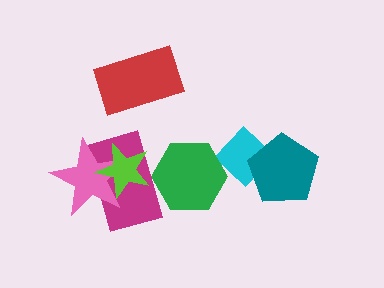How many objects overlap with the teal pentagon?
1 object overlaps with the teal pentagon.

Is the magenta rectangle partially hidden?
Yes, it is partially covered by another shape.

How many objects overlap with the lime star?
2 objects overlap with the lime star.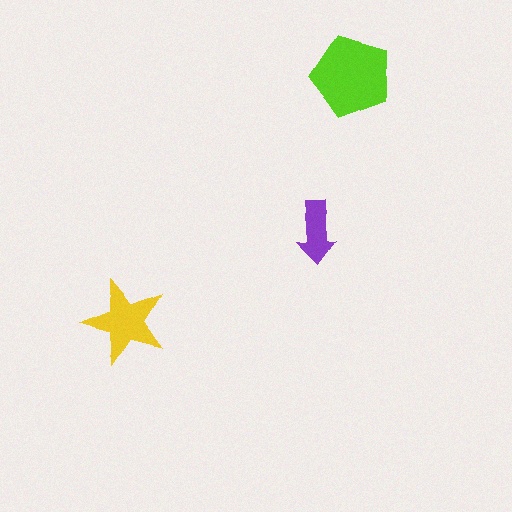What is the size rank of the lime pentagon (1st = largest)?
1st.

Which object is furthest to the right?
The lime pentagon is rightmost.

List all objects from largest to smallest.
The lime pentagon, the yellow star, the purple arrow.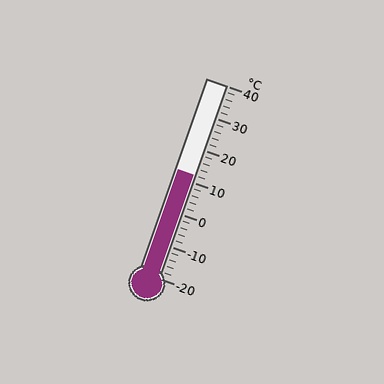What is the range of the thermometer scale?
The thermometer scale ranges from -20°C to 40°C.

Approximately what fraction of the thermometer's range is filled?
The thermometer is filled to approximately 55% of its range.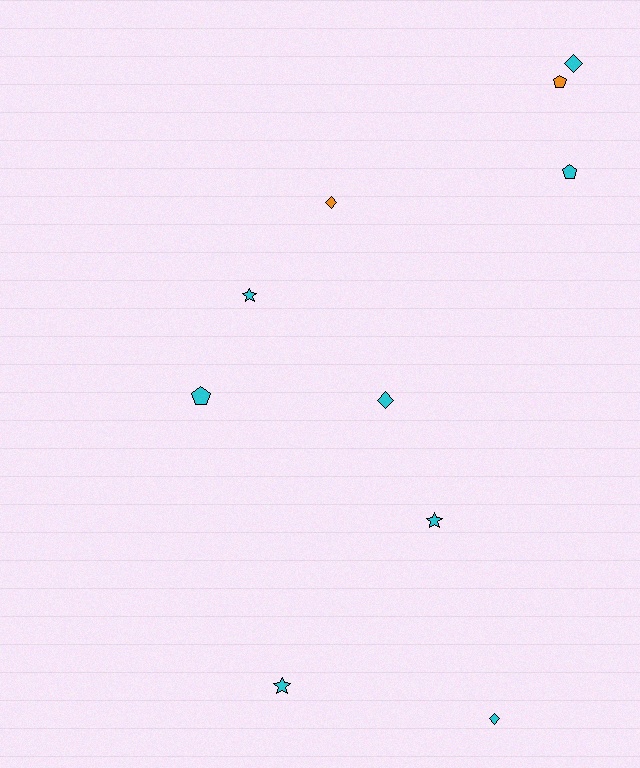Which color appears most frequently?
Cyan, with 8 objects.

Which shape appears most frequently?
Diamond, with 4 objects.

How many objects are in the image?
There are 10 objects.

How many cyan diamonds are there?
There are 3 cyan diamonds.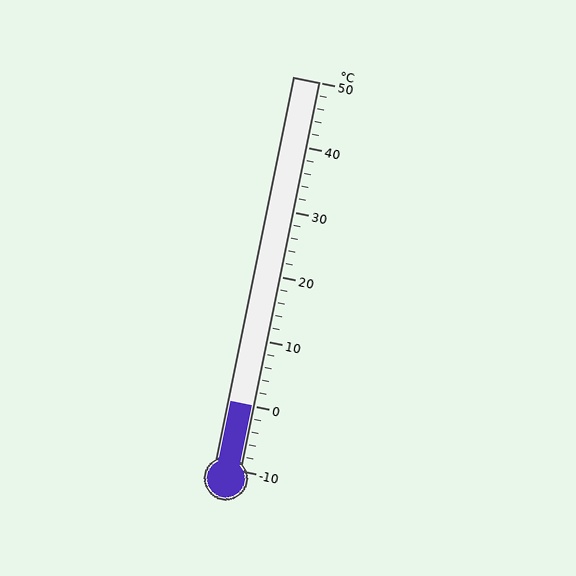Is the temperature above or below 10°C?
The temperature is below 10°C.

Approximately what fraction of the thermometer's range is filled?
The thermometer is filled to approximately 15% of its range.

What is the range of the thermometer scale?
The thermometer scale ranges from -10°C to 50°C.